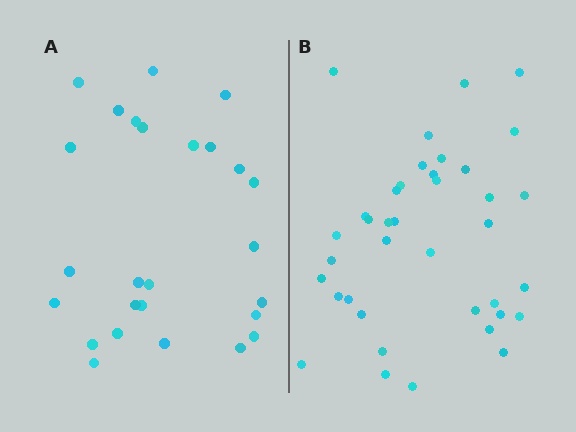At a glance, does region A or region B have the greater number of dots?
Region B (the right region) has more dots.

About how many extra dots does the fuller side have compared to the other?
Region B has roughly 12 or so more dots than region A.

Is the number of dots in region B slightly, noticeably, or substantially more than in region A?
Region B has substantially more. The ratio is roughly 1.5 to 1.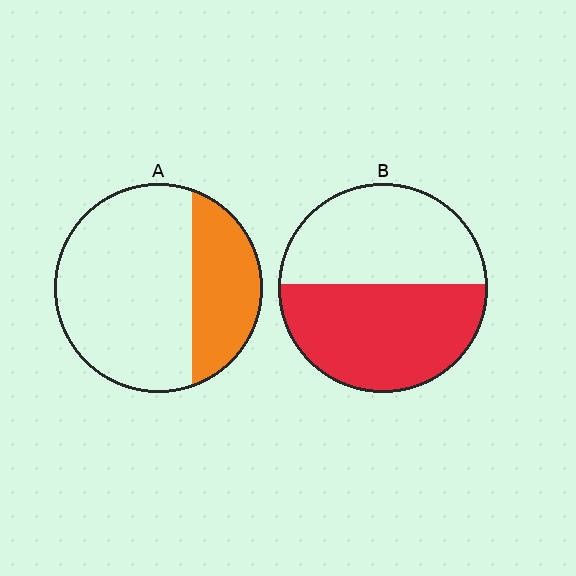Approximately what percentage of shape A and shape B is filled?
A is approximately 30% and B is approximately 50%.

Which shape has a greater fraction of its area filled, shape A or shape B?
Shape B.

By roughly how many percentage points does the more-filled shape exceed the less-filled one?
By roughly 20 percentage points (B over A).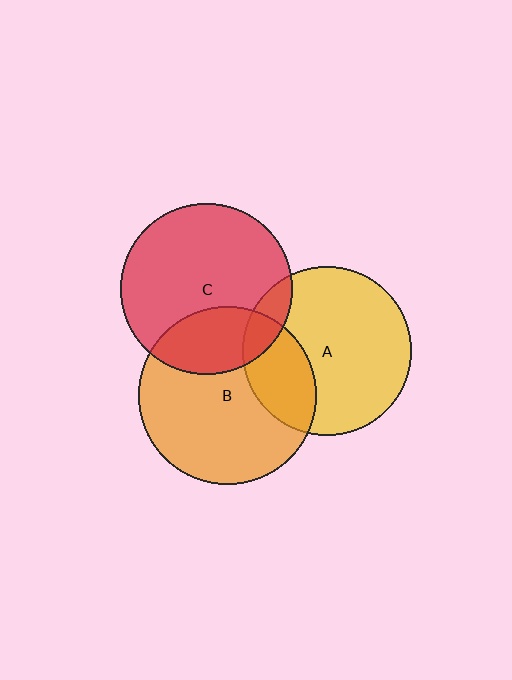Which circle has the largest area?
Circle B (orange).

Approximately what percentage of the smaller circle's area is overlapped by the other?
Approximately 25%.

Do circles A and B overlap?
Yes.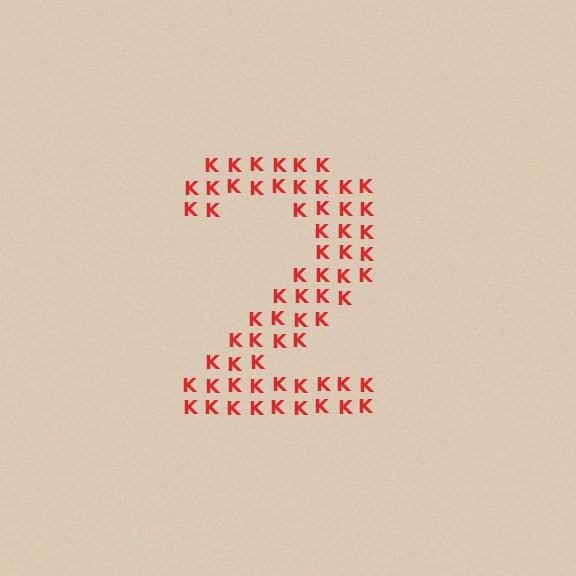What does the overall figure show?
The overall figure shows the digit 2.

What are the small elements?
The small elements are letter K's.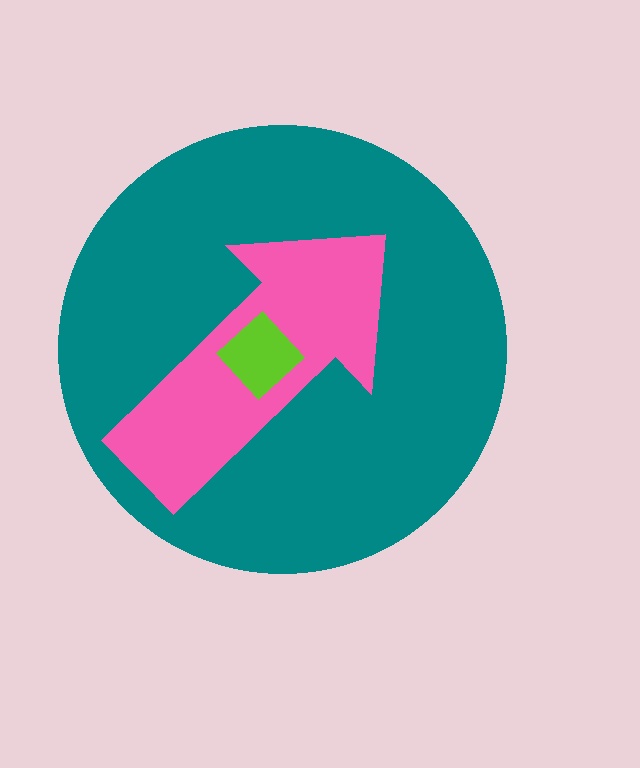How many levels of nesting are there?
3.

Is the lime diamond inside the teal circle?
Yes.